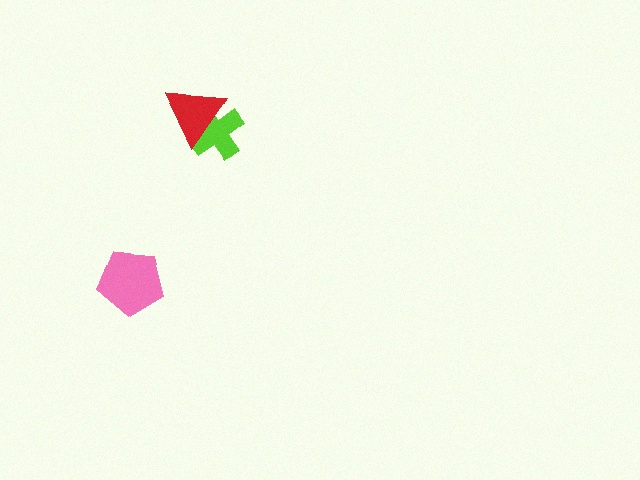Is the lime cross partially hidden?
Yes, it is partially covered by another shape.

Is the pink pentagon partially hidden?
No, no other shape covers it.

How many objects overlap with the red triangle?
1 object overlaps with the red triangle.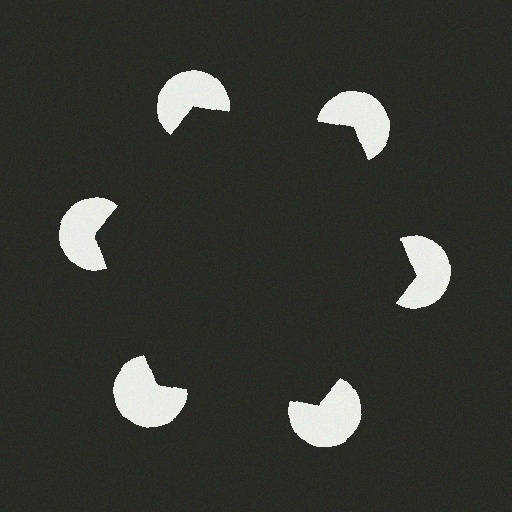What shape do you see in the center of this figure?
An illusory hexagon — its edges are inferred from the aligned wedge cuts in the pac-man discs, not physically drawn.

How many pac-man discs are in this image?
There are 6 — one at each vertex of the illusory hexagon.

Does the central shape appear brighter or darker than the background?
It typically appears slightly darker than the background, even though no actual brightness change is drawn.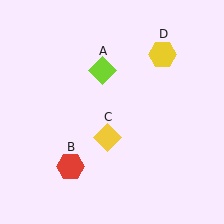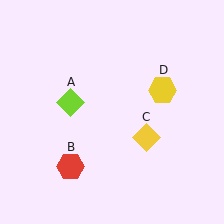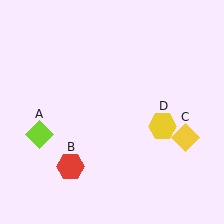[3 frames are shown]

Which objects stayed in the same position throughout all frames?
Red hexagon (object B) remained stationary.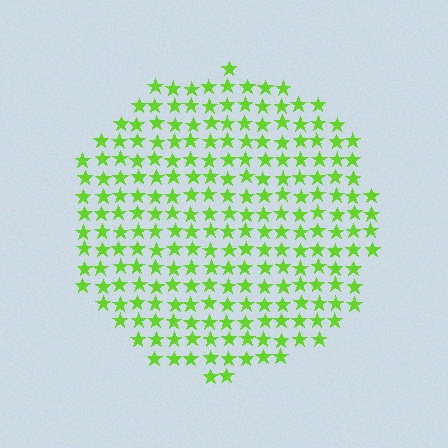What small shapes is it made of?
It is made of small stars.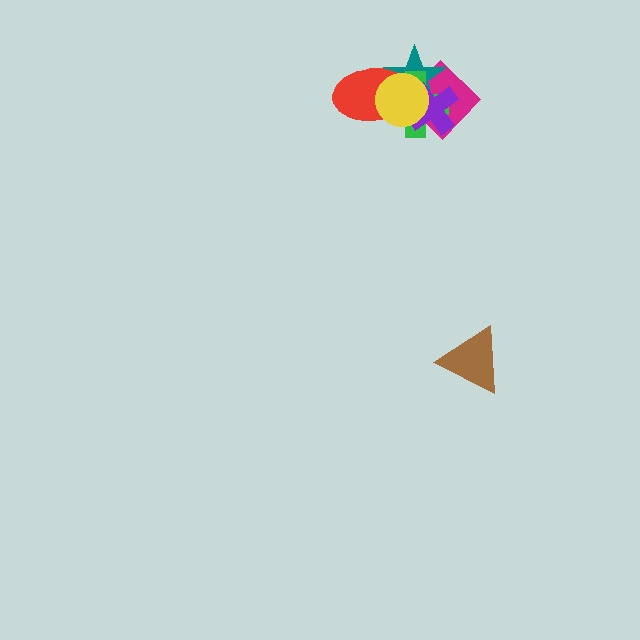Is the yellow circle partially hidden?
No, no other shape covers it.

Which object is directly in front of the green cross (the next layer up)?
The purple cross is directly in front of the green cross.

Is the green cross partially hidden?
Yes, it is partially covered by another shape.